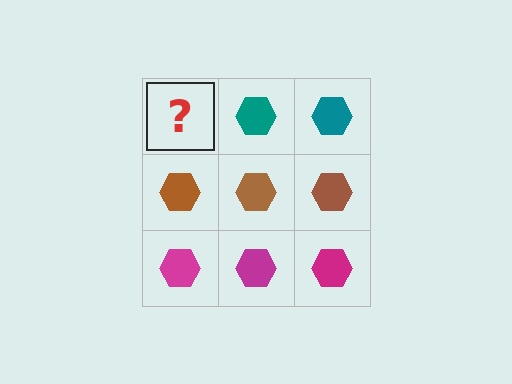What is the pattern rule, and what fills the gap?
The rule is that each row has a consistent color. The gap should be filled with a teal hexagon.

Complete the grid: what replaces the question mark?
The question mark should be replaced with a teal hexagon.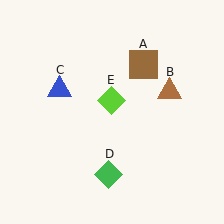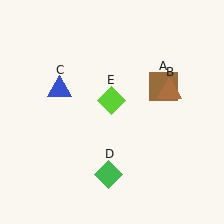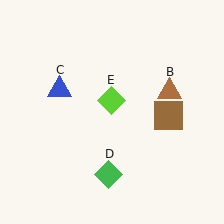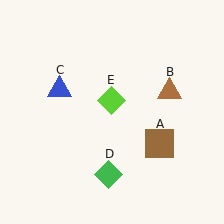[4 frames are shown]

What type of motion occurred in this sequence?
The brown square (object A) rotated clockwise around the center of the scene.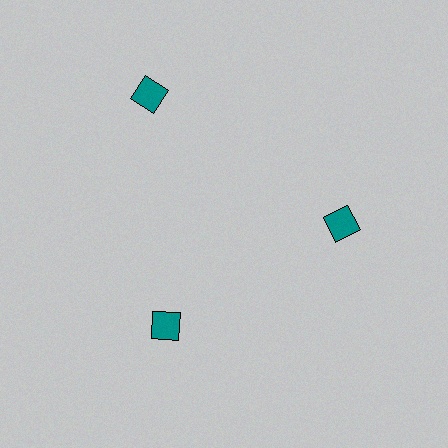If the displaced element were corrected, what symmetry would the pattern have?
It would have 3-fold rotational symmetry — the pattern would map onto itself every 120 degrees.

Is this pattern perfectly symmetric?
No. The 3 teal diamonds are arranged in a ring, but one element near the 11 o'clock position is pushed outward from the center, breaking the 3-fold rotational symmetry.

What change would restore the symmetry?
The symmetry would be restored by moving it inward, back onto the ring so that all 3 diamonds sit at equal angles and equal distance from the center.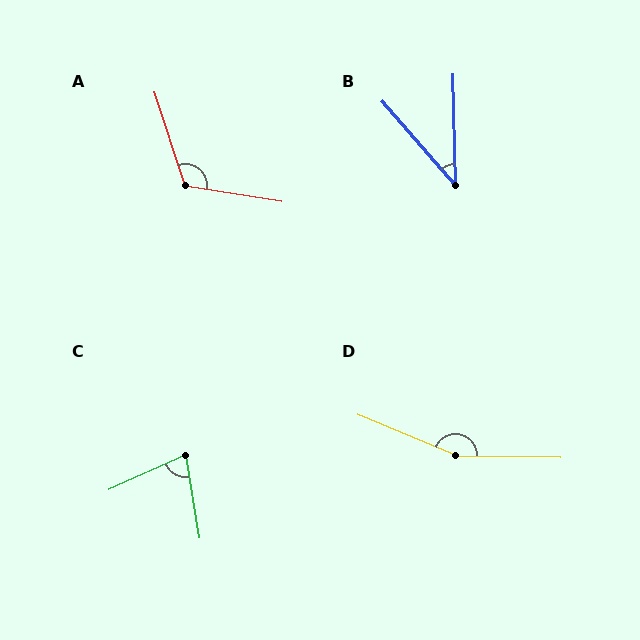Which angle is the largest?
D, at approximately 158 degrees.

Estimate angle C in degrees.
Approximately 75 degrees.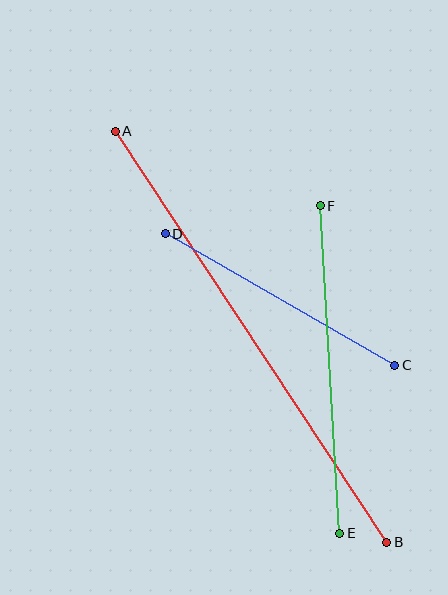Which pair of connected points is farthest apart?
Points A and B are farthest apart.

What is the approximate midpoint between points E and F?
The midpoint is at approximately (330, 369) pixels.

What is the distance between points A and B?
The distance is approximately 492 pixels.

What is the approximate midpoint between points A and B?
The midpoint is at approximately (251, 337) pixels.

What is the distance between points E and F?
The distance is approximately 328 pixels.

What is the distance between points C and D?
The distance is approximately 264 pixels.